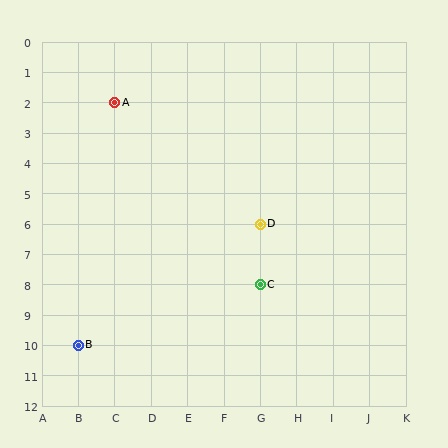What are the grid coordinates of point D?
Point D is at grid coordinates (G, 6).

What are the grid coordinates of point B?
Point B is at grid coordinates (B, 10).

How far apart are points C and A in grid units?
Points C and A are 4 columns and 6 rows apart (about 7.2 grid units diagonally).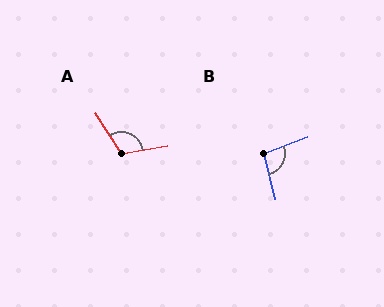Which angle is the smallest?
B, at approximately 97 degrees.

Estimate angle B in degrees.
Approximately 97 degrees.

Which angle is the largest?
A, at approximately 112 degrees.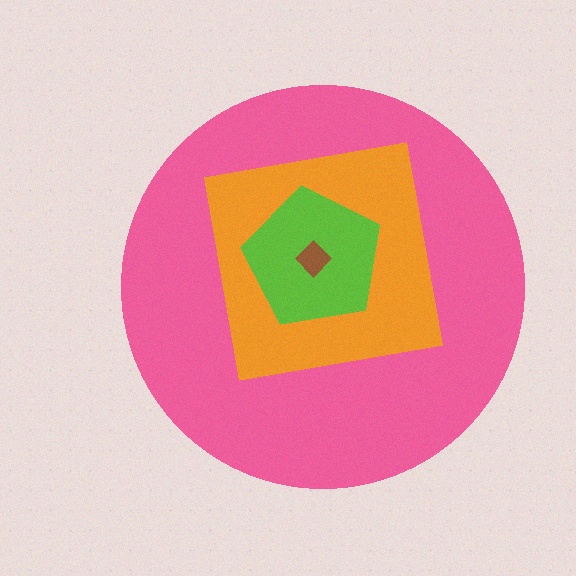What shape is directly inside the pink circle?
The orange square.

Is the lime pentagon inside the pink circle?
Yes.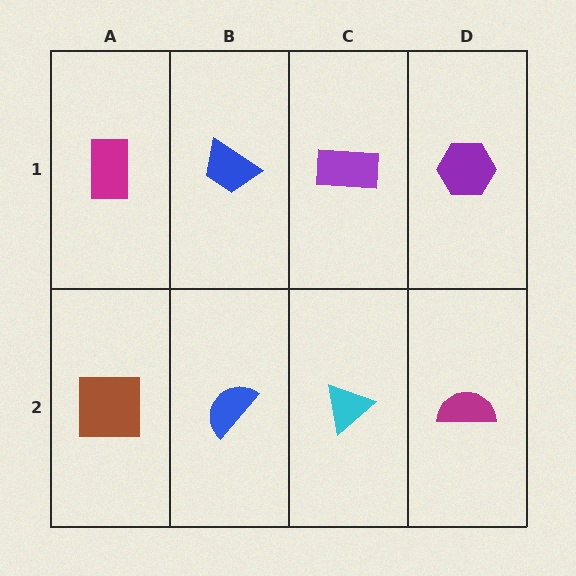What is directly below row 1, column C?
A cyan triangle.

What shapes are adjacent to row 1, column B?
A blue semicircle (row 2, column B), a magenta rectangle (row 1, column A), a purple rectangle (row 1, column C).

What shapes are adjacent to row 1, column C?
A cyan triangle (row 2, column C), a blue trapezoid (row 1, column B), a purple hexagon (row 1, column D).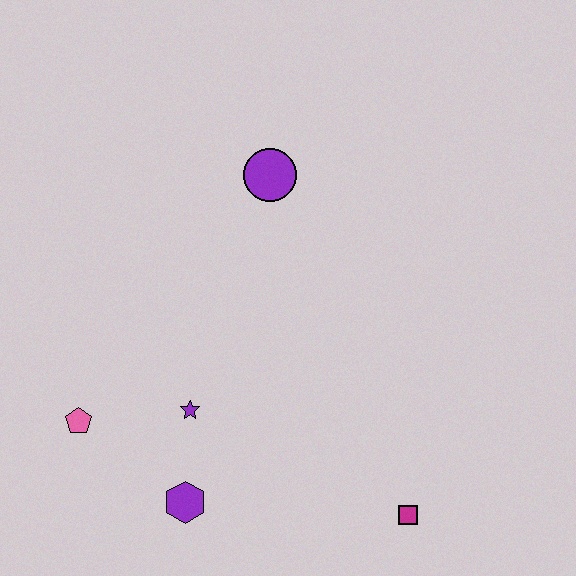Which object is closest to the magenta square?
The purple hexagon is closest to the magenta square.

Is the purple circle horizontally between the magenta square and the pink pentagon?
Yes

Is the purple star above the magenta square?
Yes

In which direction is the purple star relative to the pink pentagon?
The purple star is to the right of the pink pentagon.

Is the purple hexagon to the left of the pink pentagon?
No